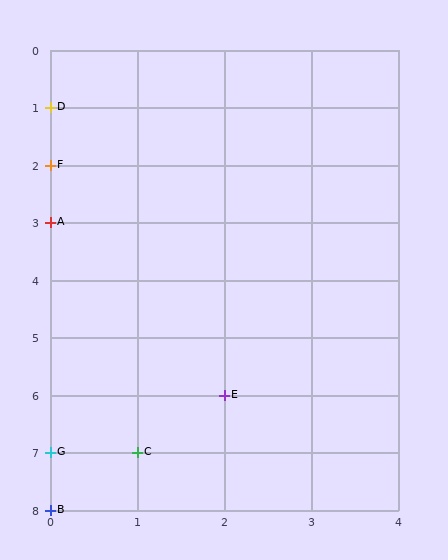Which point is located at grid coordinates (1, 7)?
Point C is at (1, 7).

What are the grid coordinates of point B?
Point B is at grid coordinates (0, 8).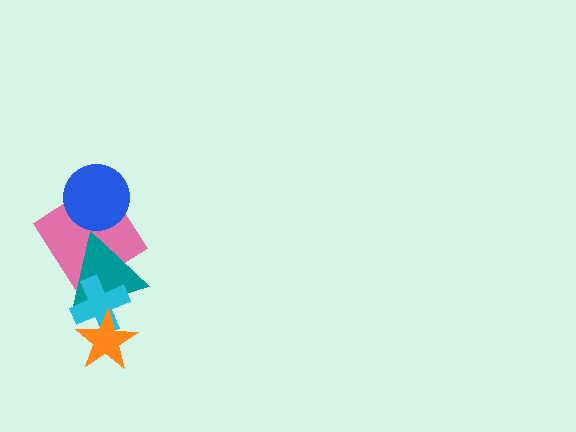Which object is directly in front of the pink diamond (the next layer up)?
The teal triangle is directly in front of the pink diamond.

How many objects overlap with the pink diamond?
2 objects overlap with the pink diamond.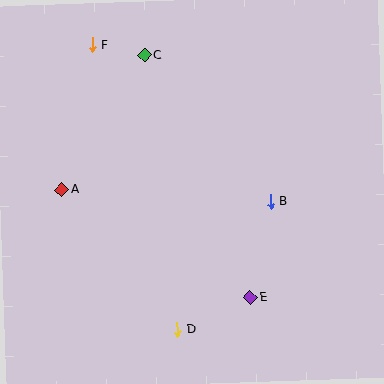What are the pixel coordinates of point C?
Point C is at (144, 55).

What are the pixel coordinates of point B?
Point B is at (270, 202).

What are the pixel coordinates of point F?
Point F is at (92, 45).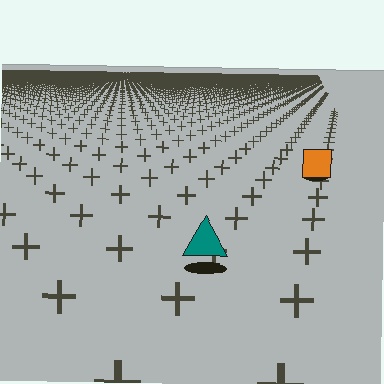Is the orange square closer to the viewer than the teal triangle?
No. The teal triangle is closer — you can tell from the texture gradient: the ground texture is coarser near it.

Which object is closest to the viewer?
The teal triangle is closest. The texture marks near it are larger and more spread out.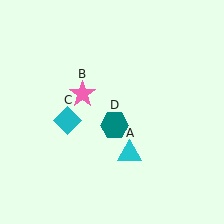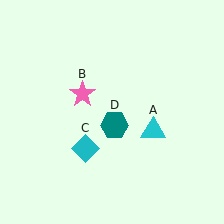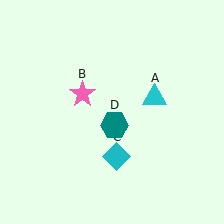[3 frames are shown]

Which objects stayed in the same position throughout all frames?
Pink star (object B) and teal hexagon (object D) remained stationary.